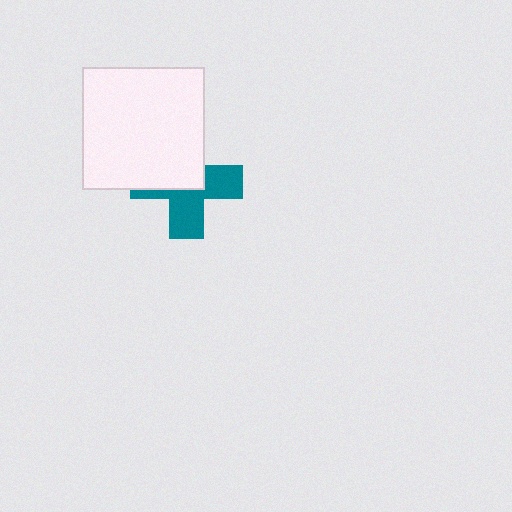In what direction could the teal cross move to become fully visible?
The teal cross could move toward the lower-right. That would shift it out from behind the white square entirely.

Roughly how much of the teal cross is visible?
About half of it is visible (roughly 52%).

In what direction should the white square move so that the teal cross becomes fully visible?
The white square should move toward the upper-left. That is the shortest direction to clear the overlap and leave the teal cross fully visible.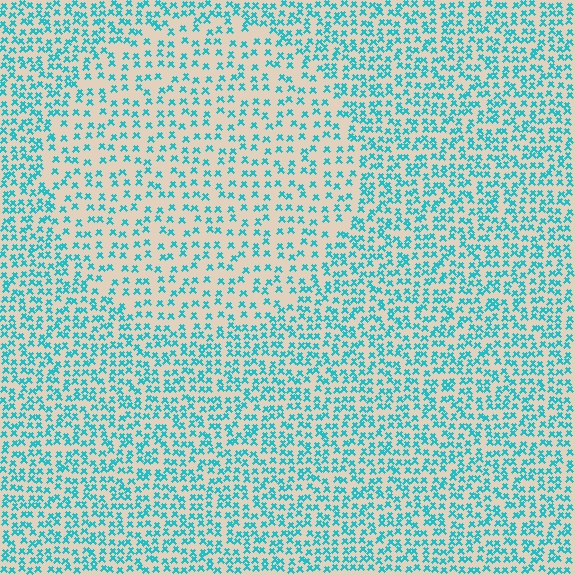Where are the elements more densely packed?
The elements are more densely packed outside the circle boundary.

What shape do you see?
I see a circle.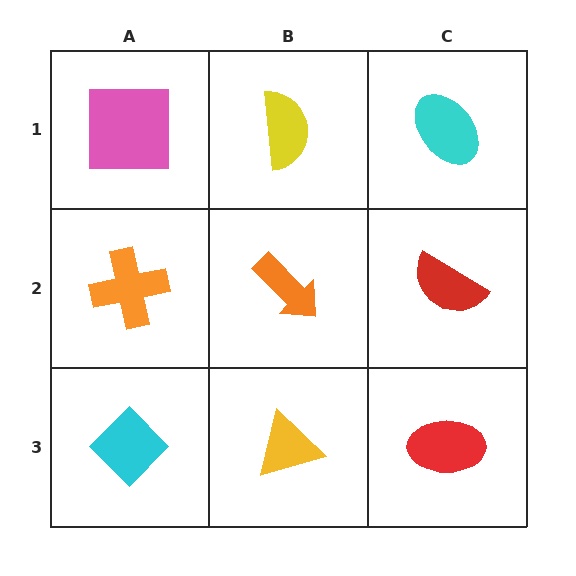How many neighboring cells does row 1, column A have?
2.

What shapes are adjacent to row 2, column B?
A yellow semicircle (row 1, column B), a yellow triangle (row 3, column B), an orange cross (row 2, column A), a red semicircle (row 2, column C).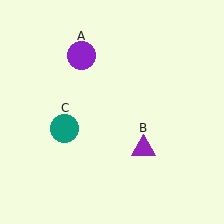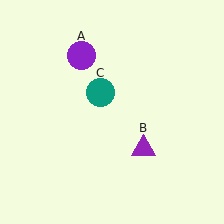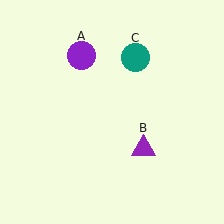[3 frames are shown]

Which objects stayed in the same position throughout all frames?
Purple circle (object A) and purple triangle (object B) remained stationary.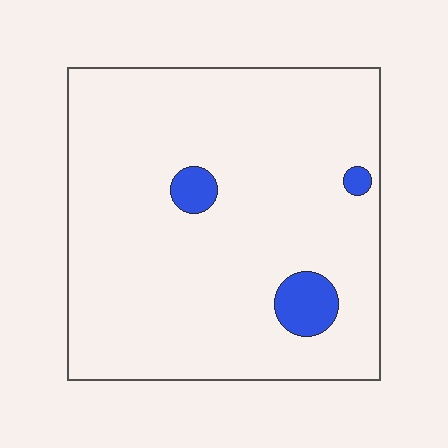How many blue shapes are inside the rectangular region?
3.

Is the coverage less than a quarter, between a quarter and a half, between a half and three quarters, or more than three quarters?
Less than a quarter.